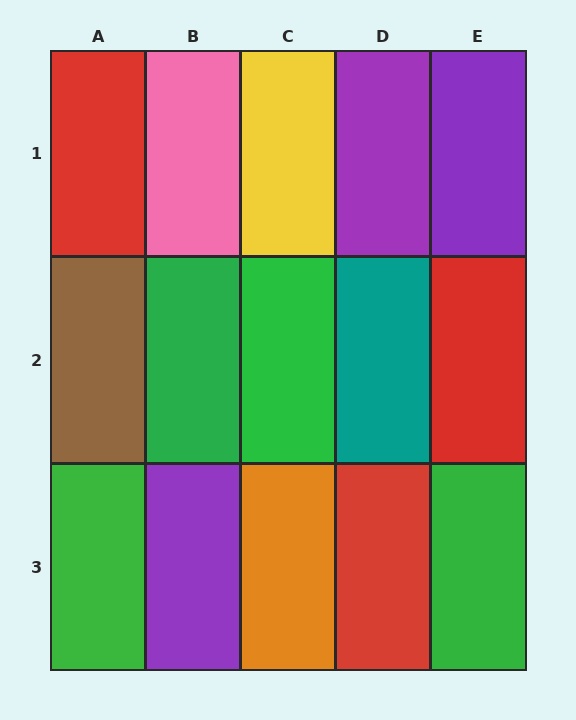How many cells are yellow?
1 cell is yellow.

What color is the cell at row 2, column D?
Teal.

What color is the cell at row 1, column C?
Yellow.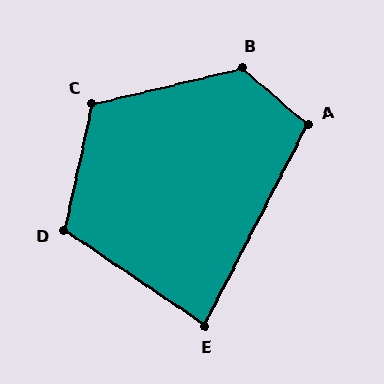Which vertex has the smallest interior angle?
E, at approximately 83 degrees.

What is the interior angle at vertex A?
Approximately 104 degrees (obtuse).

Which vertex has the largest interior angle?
B, at approximately 126 degrees.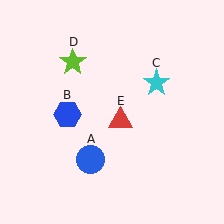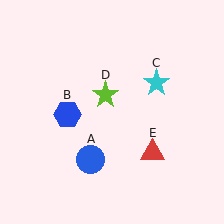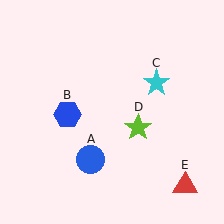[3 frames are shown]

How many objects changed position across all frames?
2 objects changed position: lime star (object D), red triangle (object E).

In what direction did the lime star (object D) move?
The lime star (object D) moved down and to the right.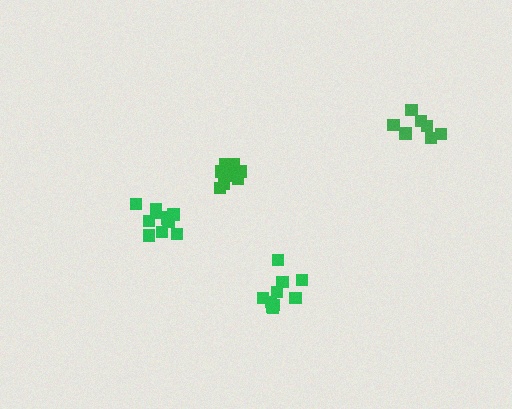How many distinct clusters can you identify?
There are 4 distinct clusters.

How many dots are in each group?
Group 1: 10 dots, Group 2: 11 dots, Group 3: 7 dots, Group 4: 8 dots (36 total).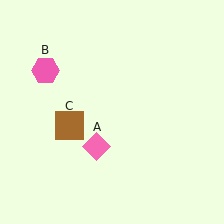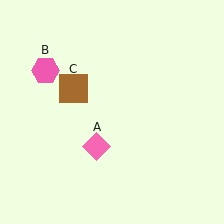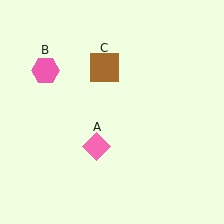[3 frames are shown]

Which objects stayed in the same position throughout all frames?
Pink diamond (object A) and pink hexagon (object B) remained stationary.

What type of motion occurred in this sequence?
The brown square (object C) rotated clockwise around the center of the scene.